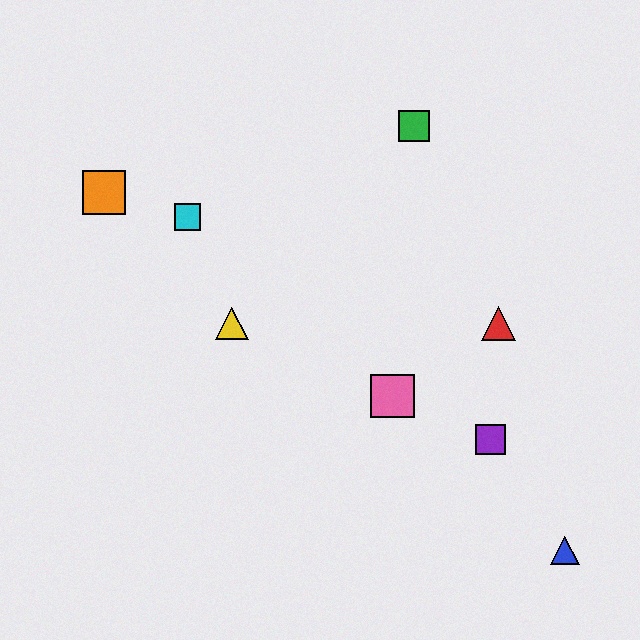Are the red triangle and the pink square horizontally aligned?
No, the red triangle is at y≈324 and the pink square is at y≈396.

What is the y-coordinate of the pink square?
The pink square is at y≈396.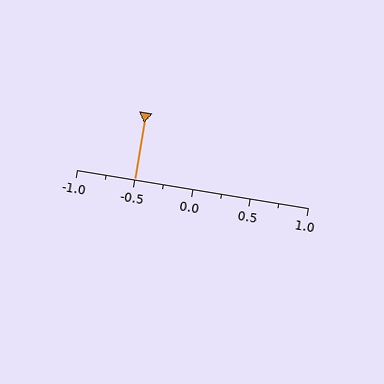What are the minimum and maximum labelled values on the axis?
The axis runs from -1.0 to 1.0.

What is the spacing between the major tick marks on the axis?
The major ticks are spaced 0.5 apart.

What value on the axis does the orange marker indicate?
The marker indicates approximately -0.5.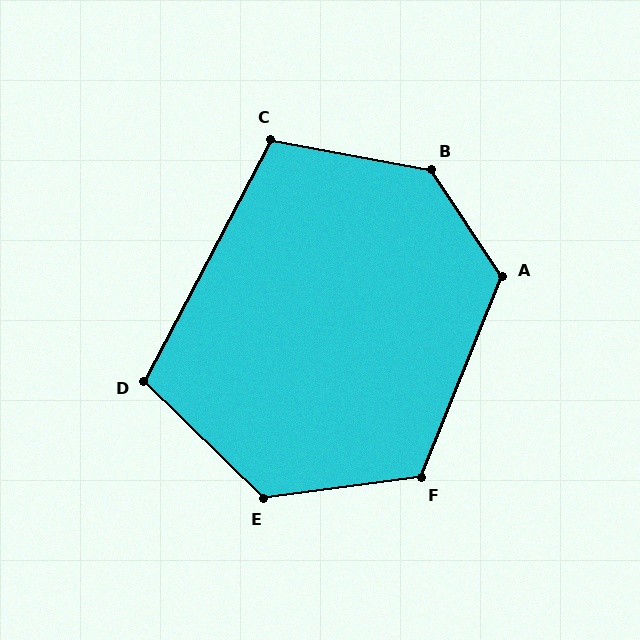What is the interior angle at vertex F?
Approximately 119 degrees (obtuse).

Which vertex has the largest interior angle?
B, at approximately 134 degrees.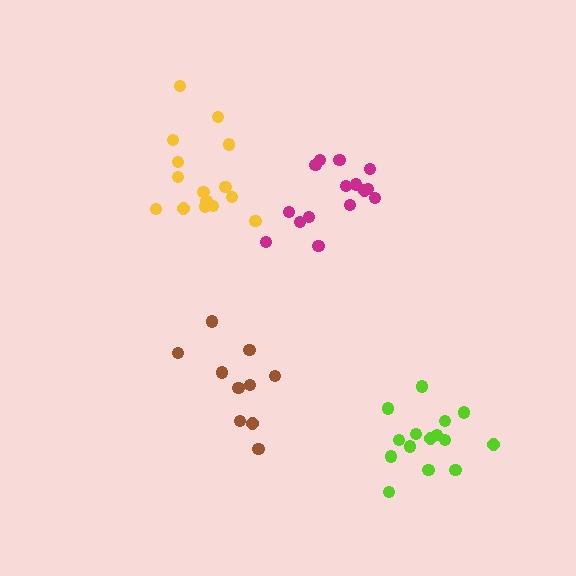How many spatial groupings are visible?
There are 4 spatial groupings.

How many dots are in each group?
Group 1: 15 dots, Group 2: 15 dots, Group 3: 15 dots, Group 4: 10 dots (55 total).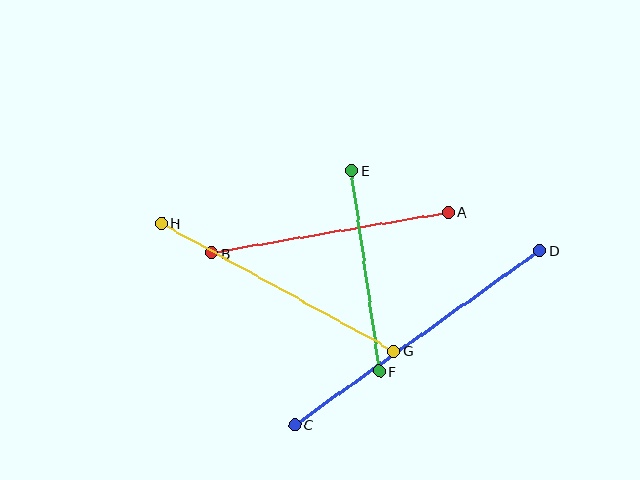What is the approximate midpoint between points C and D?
The midpoint is at approximately (417, 338) pixels.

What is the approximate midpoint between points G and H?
The midpoint is at approximately (278, 287) pixels.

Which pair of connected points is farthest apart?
Points C and D are farthest apart.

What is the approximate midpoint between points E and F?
The midpoint is at approximately (365, 271) pixels.